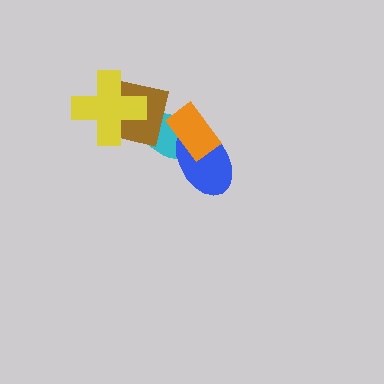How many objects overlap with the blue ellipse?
2 objects overlap with the blue ellipse.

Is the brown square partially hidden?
Yes, it is partially covered by another shape.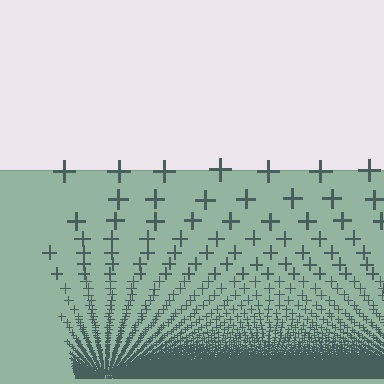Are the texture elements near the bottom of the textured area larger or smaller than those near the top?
Smaller. The gradient is inverted — elements near the bottom are smaller and denser.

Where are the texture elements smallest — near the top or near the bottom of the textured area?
Near the bottom.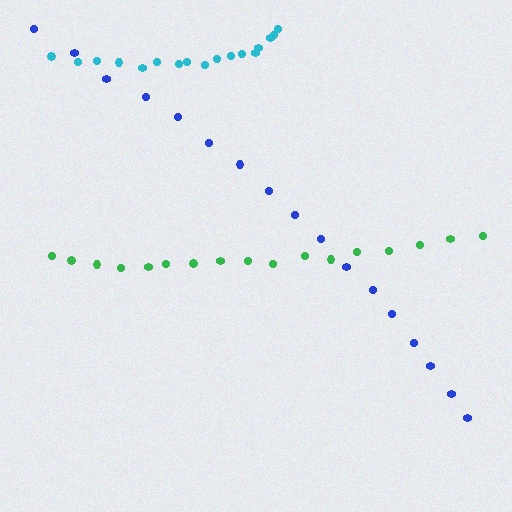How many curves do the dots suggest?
There are 3 distinct paths.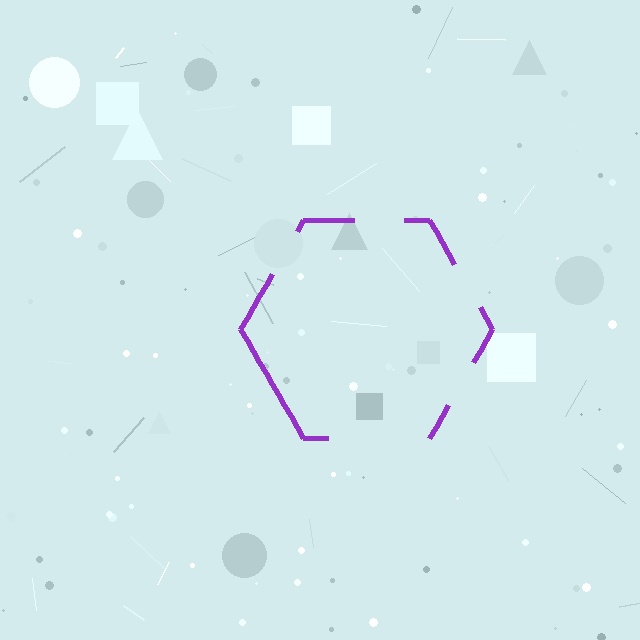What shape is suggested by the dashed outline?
The dashed outline suggests a hexagon.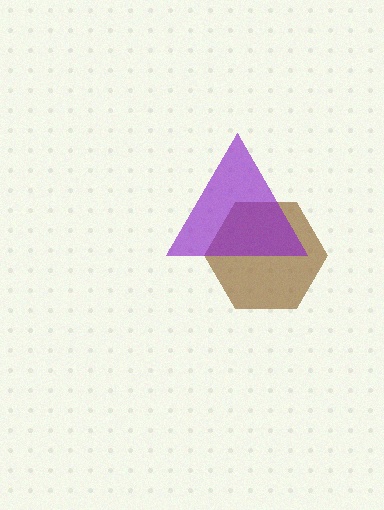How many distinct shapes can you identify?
There are 2 distinct shapes: a brown hexagon, a purple triangle.